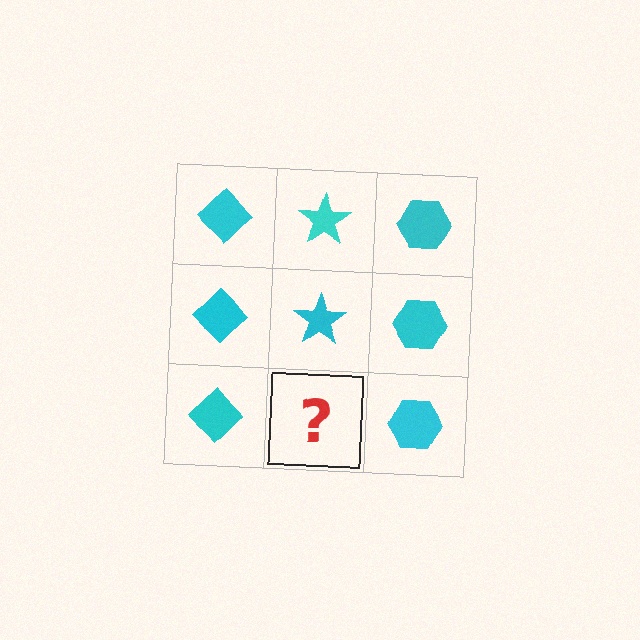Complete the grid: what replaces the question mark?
The question mark should be replaced with a cyan star.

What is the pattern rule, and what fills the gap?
The rule is that each column has a consistent shape. The gap should be filled with a cyan star.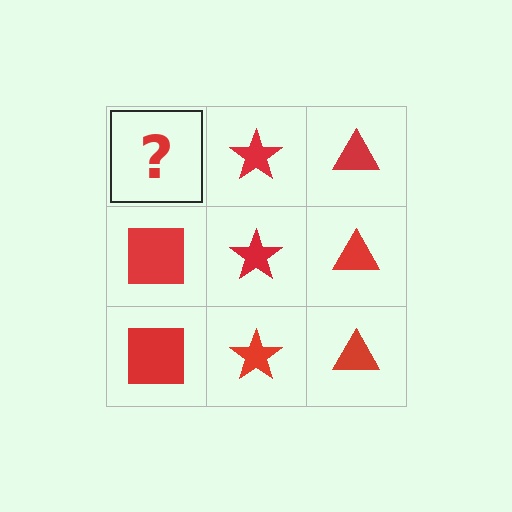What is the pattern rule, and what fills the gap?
The rule is that each column has a consistent shape. The gap should be filled with a red square.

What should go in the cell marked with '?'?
The missing cell should contain a red square.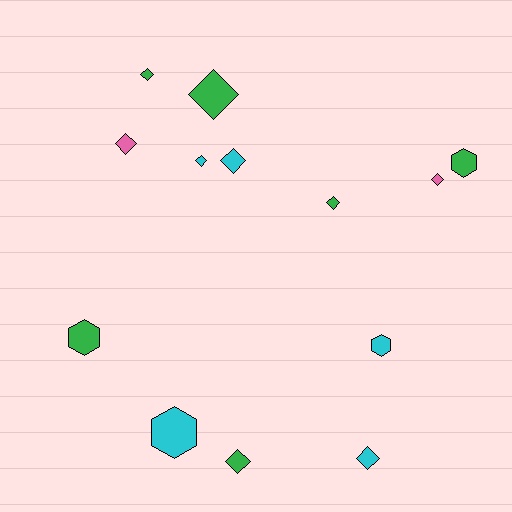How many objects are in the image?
There are 13 objects.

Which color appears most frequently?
Green, with 6 objects.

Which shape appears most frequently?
Diamond, with 9 objects.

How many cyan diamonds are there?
There are 3 cyan diamonds.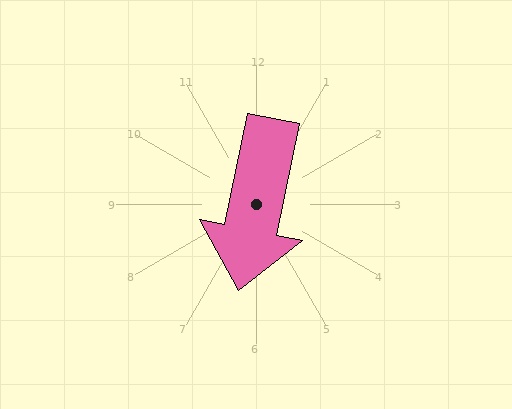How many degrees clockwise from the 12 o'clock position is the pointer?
Approximately 192 degrees.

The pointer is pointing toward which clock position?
Roughly 6 o'clock.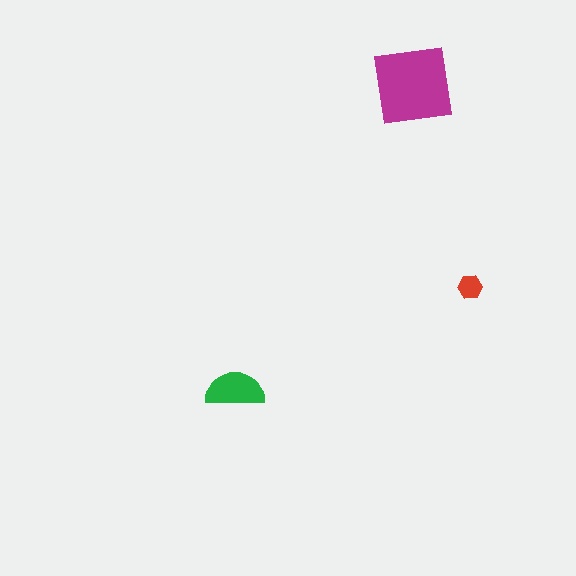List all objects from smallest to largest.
The red hexagon, the green semicircle, the magenta square.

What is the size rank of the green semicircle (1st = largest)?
2nd.